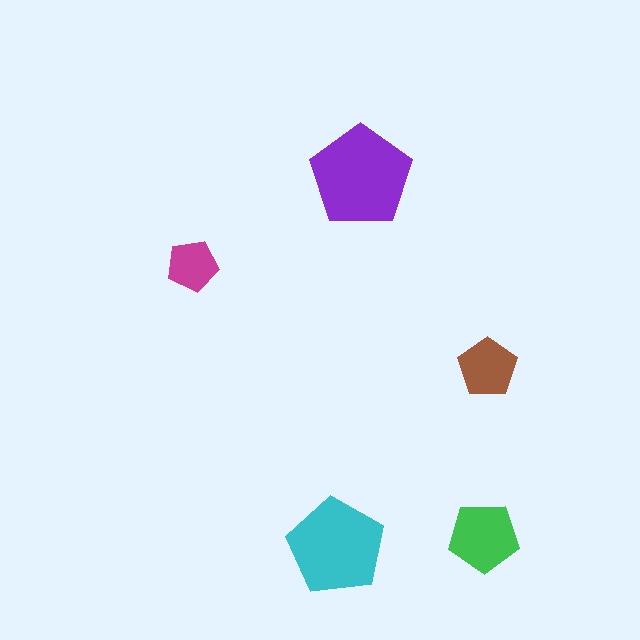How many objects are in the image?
There are 5 objects in the image.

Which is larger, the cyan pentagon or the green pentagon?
The cyan one.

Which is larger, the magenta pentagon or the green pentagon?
The green one.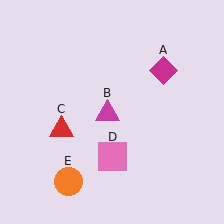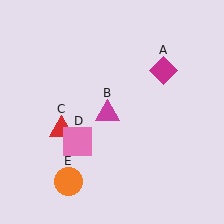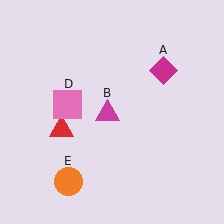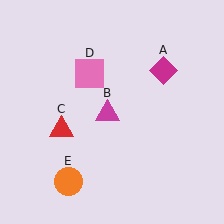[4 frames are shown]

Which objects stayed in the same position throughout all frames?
Magenta diamond (object A) and magenta triangle (object B) and red triangle (object C) and orange circle (object E) remained stationary.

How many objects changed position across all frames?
1 object changed position: pink square (object D).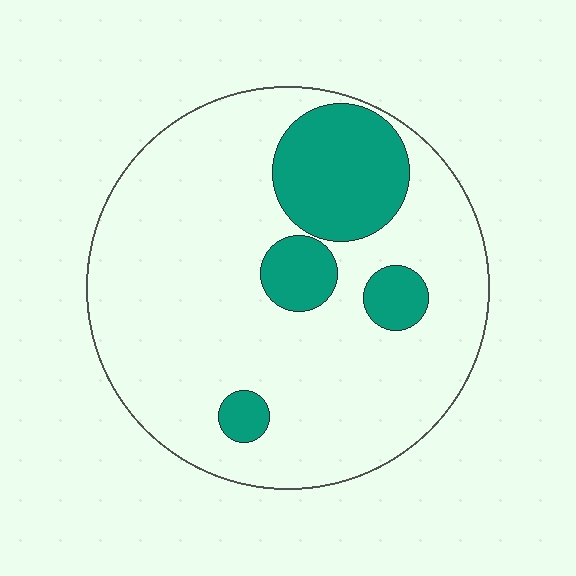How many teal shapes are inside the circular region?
4.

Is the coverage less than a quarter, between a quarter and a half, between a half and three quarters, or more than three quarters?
Less than a quarter.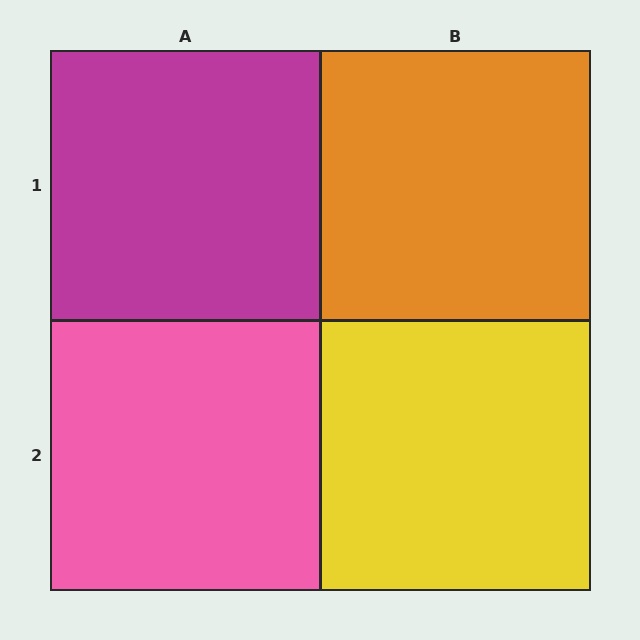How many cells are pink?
1 cell is pink.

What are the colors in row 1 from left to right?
Magenta, orange.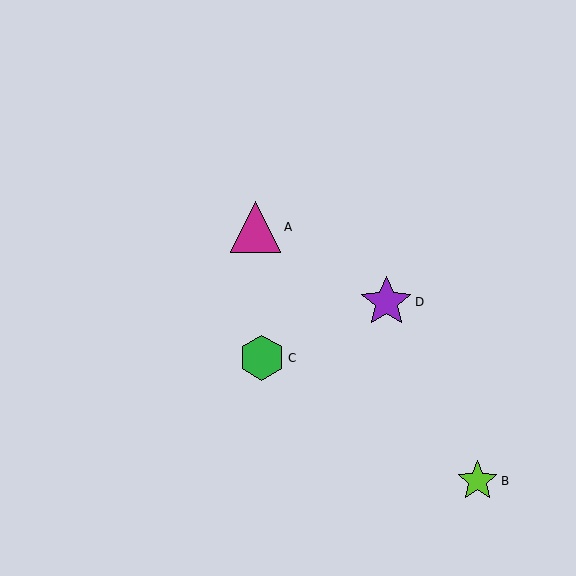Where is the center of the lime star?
The center of the lime star is at (477, 481).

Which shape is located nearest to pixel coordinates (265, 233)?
The magenta triangle (labeled A) at (255, 227) is nearest to that location.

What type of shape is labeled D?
Shape D is a purple star.